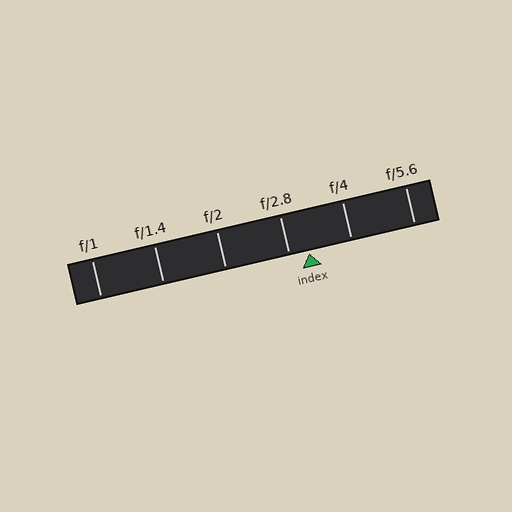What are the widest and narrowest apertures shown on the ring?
The widest aperture shown is f/1 and the narrowest is f/5.6.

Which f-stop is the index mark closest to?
The index mark is closest to f/2.8.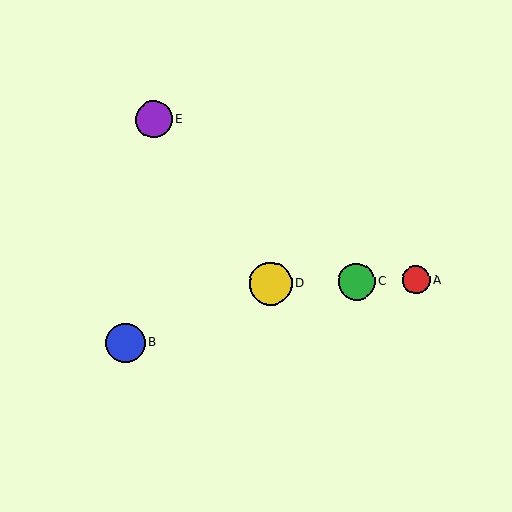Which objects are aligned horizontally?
Objects A, C, D are aligned horizontally.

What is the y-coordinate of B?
Object B is at y≈343.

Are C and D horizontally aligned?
Yes, both are at y≈282.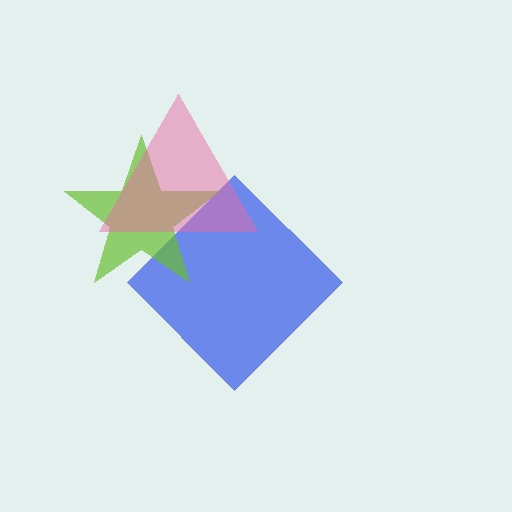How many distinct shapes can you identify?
There are 3 distinct shapes: a blue diamond, a lime star, a pink triangle.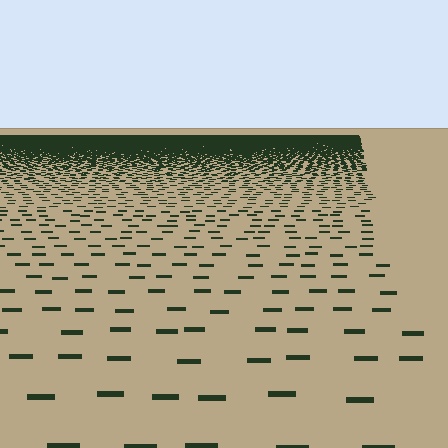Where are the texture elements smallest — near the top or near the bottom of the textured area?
Near the top.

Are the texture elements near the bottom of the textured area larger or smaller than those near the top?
Larger. Near the bottom, elements are closer to the viewer and appear at a bigger on-screen size.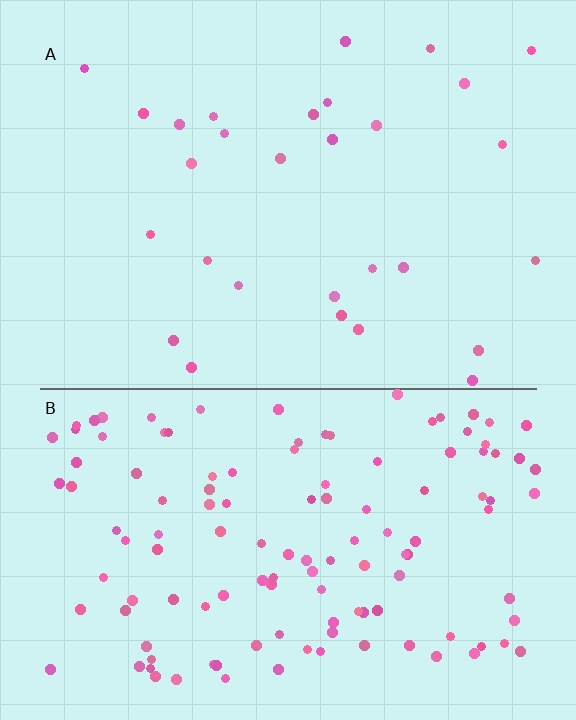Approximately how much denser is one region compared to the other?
Approximately 4.4× — region B over region A.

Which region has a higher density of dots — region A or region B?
B (the bottom).